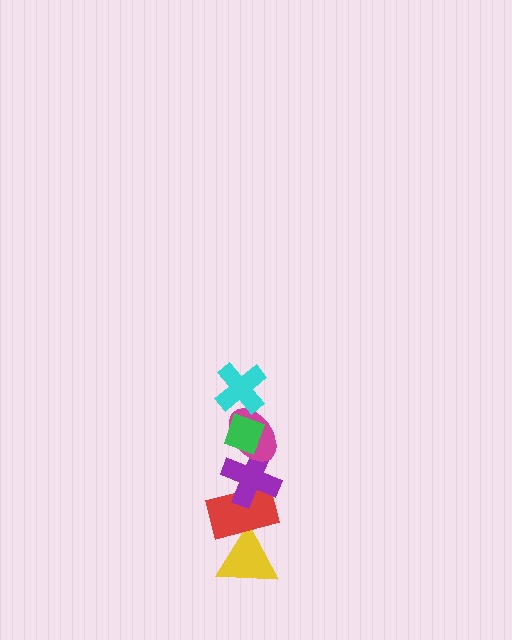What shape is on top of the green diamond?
The cyan cross is on top of the green diamond.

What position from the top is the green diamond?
The green diamond is 2nd from the top.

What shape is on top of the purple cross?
The magenta ellipse is on top of the purple cross.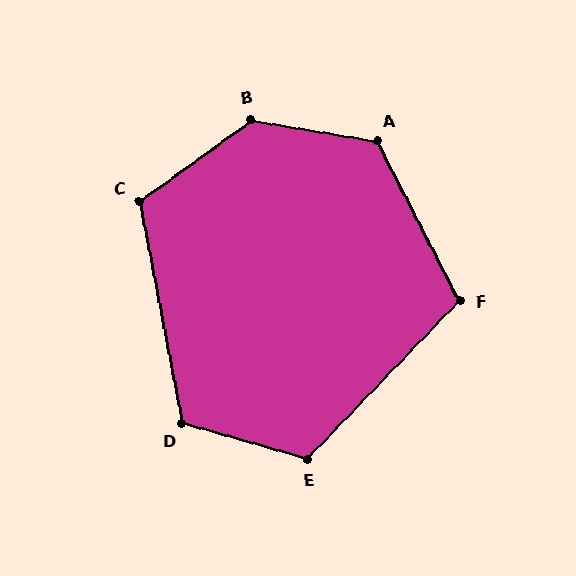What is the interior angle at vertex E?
Approximately 118 degrees (obtuse).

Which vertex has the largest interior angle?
B, at approximately 135 degrees.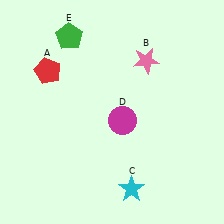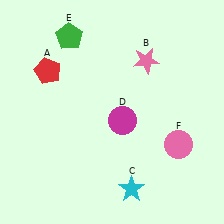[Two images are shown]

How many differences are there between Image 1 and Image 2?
There is 1 difference between the two images.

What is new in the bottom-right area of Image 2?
A pink circle (F) was added in the bottom-right area of Image 2.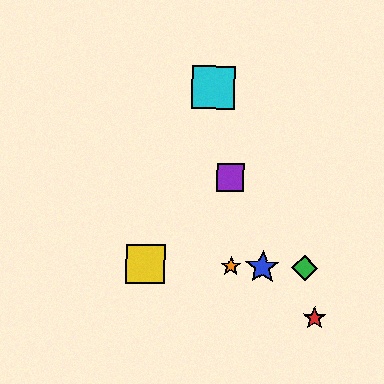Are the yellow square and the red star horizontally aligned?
No, the yellow square is at y≈264 and the red star is at y≈318.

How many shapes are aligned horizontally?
4 shapes (the blue star, the green diamond, the yellow square, the orange star) are aligned horizontally.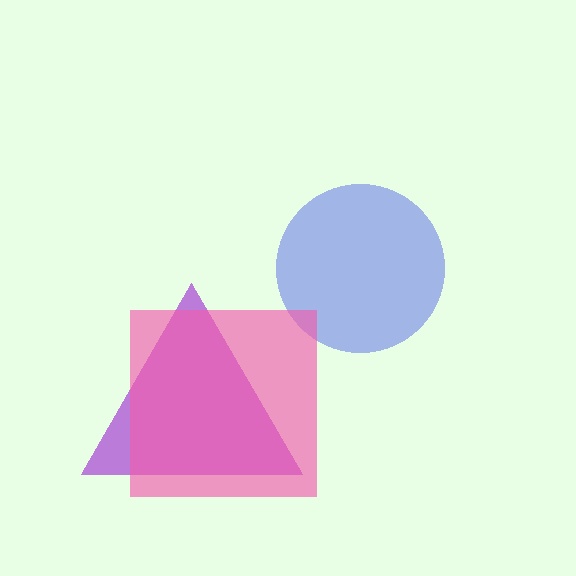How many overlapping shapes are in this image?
There are 3 overlapping shapes in the image.